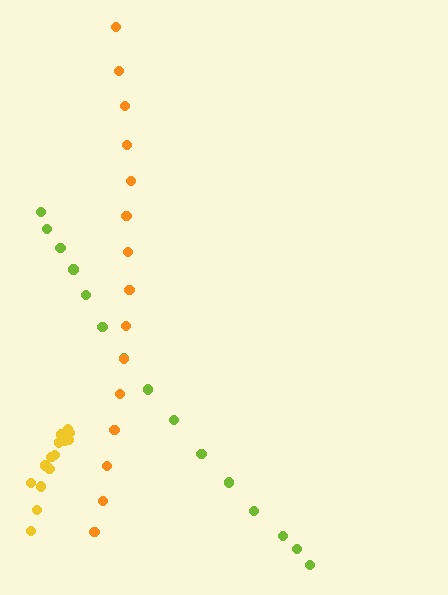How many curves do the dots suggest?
There are 3 distinct paths.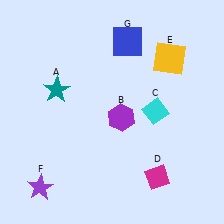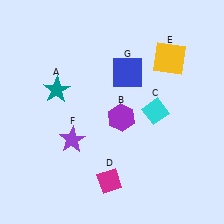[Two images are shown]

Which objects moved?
The objects that moved are: the magenta diamond (D), the purple star (F), the blue square (G).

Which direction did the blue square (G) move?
The blue square (G) moved down.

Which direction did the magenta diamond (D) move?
The magenta diamond (D) moved left.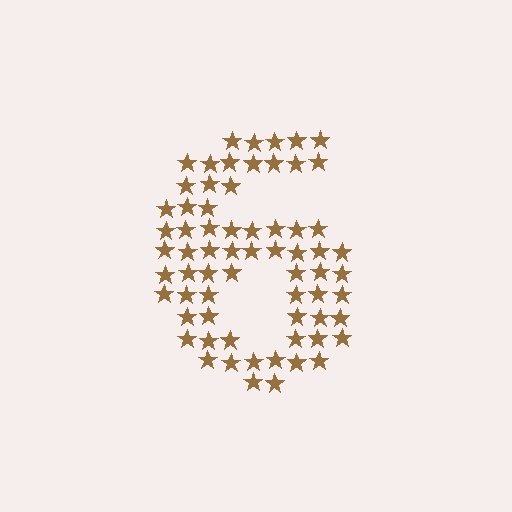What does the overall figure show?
The overall figure shows the digit 6.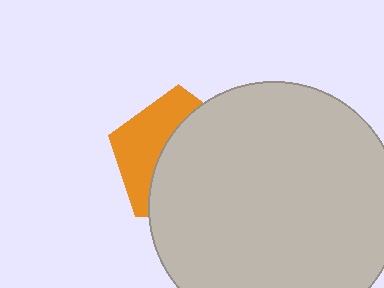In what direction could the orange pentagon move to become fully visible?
The orange pentagon could move left. That would shift it out from behind the light gray circle entirely.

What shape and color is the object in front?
The object in front is a light gray circle.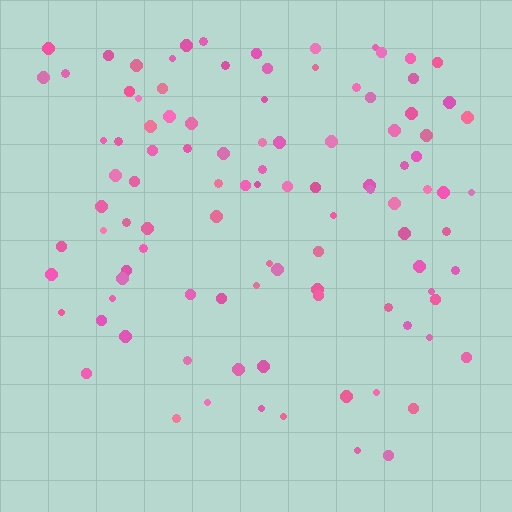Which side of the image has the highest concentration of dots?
The top.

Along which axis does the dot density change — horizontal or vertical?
Vertical.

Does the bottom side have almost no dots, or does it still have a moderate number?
Still a moderate number, just noticeably fewer than the top.